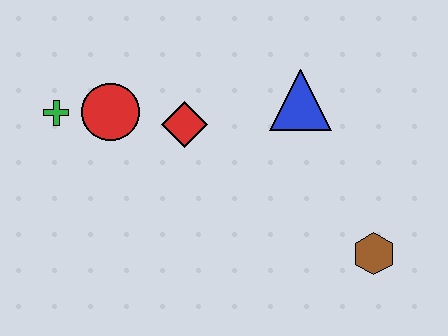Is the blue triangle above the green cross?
Yes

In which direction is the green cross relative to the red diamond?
The green cross is to the left of the red diamond.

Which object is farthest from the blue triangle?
The green cross is farthest from the blue triangle.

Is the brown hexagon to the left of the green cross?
No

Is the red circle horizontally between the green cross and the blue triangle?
Yes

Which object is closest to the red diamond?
The red circle is closest to the red diamond.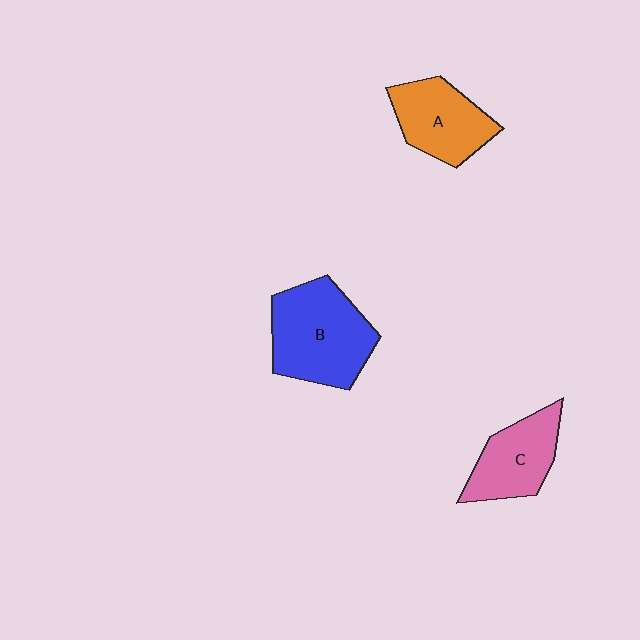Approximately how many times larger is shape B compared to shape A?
Approximately 1.4 times.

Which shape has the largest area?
Shape B (blue).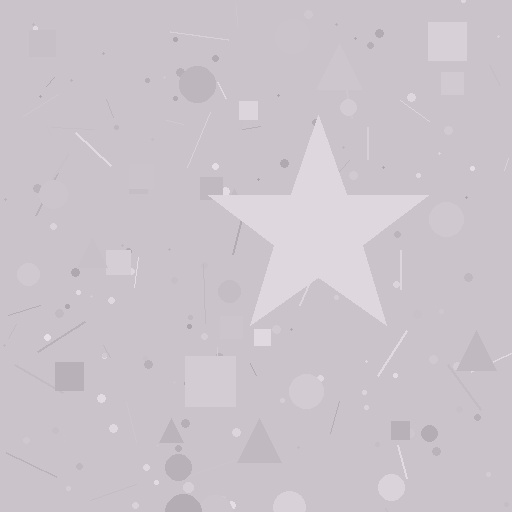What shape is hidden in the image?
A star is hidden in the image.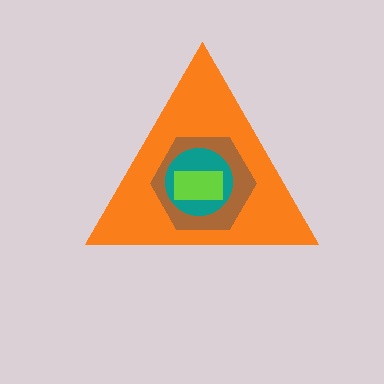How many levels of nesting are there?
4.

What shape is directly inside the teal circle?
The lime rectangle.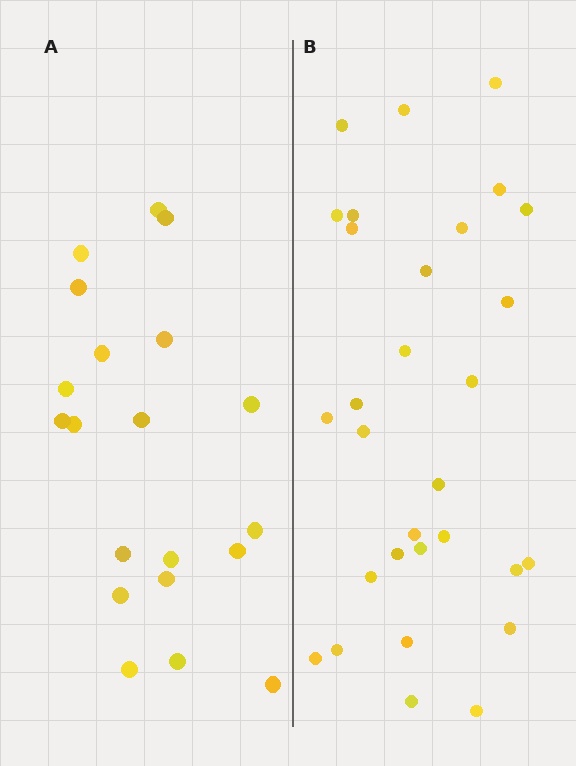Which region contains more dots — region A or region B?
Region B (the right region) has more dots.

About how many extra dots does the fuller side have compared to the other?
Region B has roughly 10 or so more dots than region A.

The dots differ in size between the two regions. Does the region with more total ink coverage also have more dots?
No. Region A has more total ink coverage because its dots are larger, but region B actually contains more individual dots. Total area can be misleading — the number of items is what matters here.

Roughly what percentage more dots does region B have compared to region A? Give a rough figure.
About 50% more.